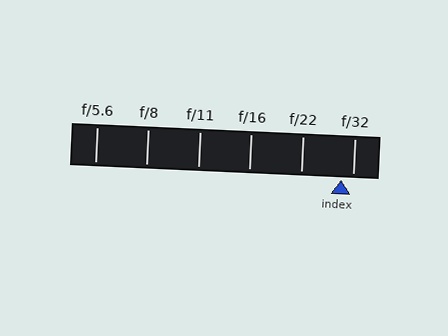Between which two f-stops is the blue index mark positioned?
The index mark is between f/22 and f/32.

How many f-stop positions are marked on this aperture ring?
There are 6 f-stop positions marked.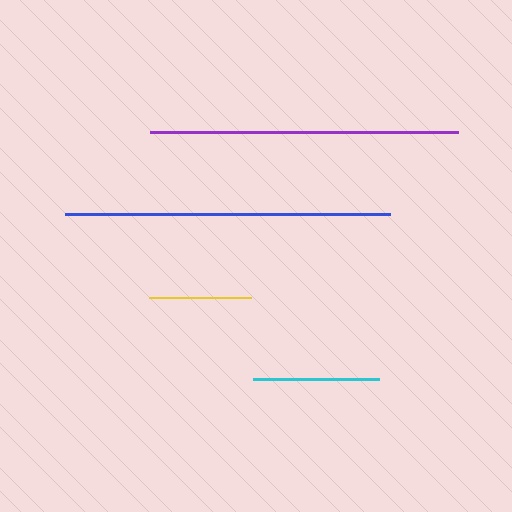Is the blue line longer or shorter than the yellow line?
The blue line is longer than the yellow line.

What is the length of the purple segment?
The purple segment is approximately 308 pixels long.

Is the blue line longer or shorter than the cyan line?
The blue line is longer than the cyan line.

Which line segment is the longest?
The blue line is the longest at approximately 326 pixels.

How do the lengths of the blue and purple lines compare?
The blue and purple lines are approximately the same length.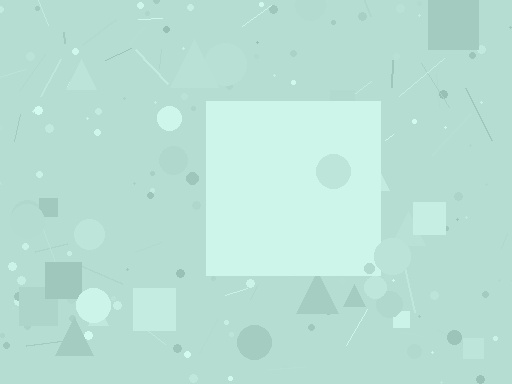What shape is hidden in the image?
A square is hidden in the image.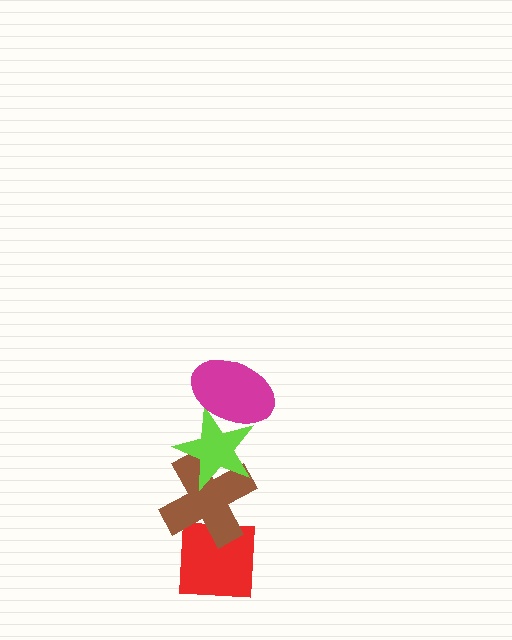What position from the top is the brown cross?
The brown cross is 3rd from the top.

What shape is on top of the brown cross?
The lime star is on top of the brown cross.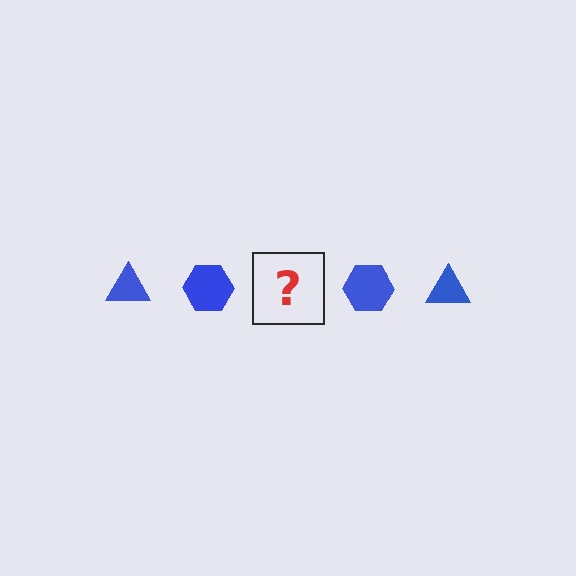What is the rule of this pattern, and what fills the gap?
The rule is that the pattern cycles through triangle, hexagon shapes in blue. The gap should be filled with a blue triangle.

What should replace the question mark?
The question mark should be replaced with a blue triangle.